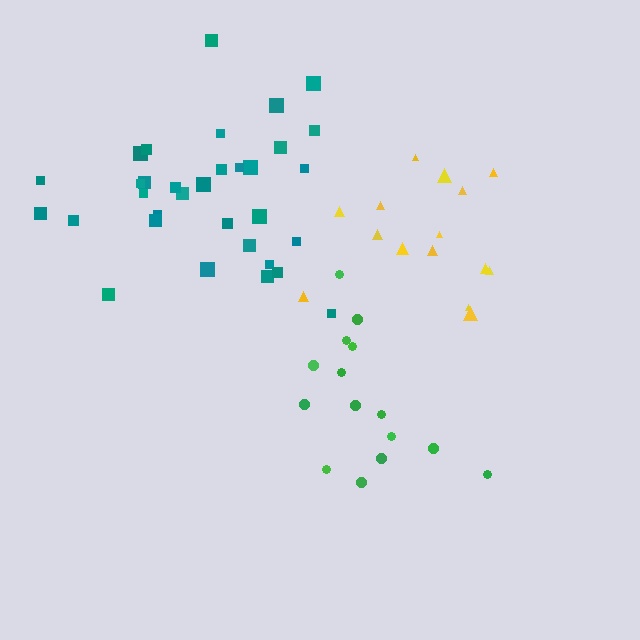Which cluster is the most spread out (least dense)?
Green.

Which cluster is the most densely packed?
Teal.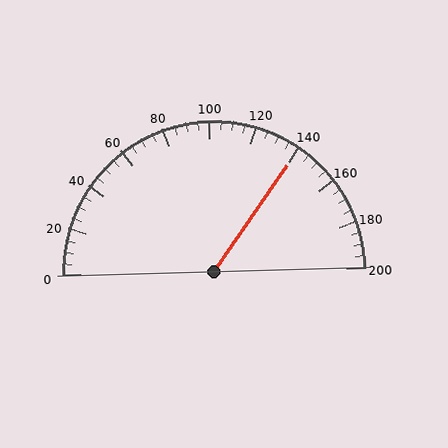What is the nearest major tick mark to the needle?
The nearest major tick mark is 140.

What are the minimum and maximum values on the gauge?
The gauge ranges from 0 to 200.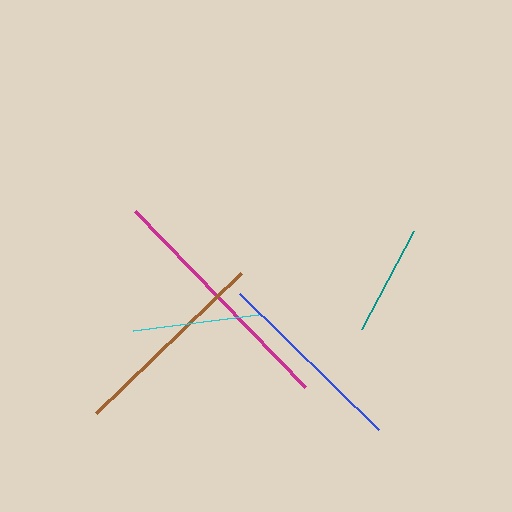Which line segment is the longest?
The magenta line is the longest at approximately 245 pixels.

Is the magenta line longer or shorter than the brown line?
The magenta line is longer than the brown line.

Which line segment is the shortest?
The teal line is the shortest at approximately 111 pixels.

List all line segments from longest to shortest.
From longest to shortest: magenta, brown, blue, cyan, teal.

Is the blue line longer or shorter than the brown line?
The brown line is longer than the blue line.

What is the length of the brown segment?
The brown segment is approximately 201 pixels long.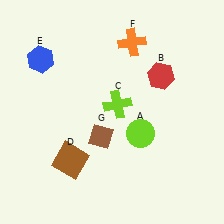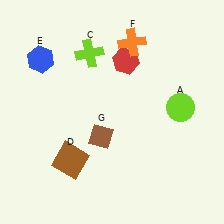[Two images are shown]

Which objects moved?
The objects that moved are: the lime circle (A), the red hexagon (B), the lime cross (C).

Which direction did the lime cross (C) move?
The lime cross (C) moved up.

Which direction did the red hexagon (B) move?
The red hexagon (B) moved left.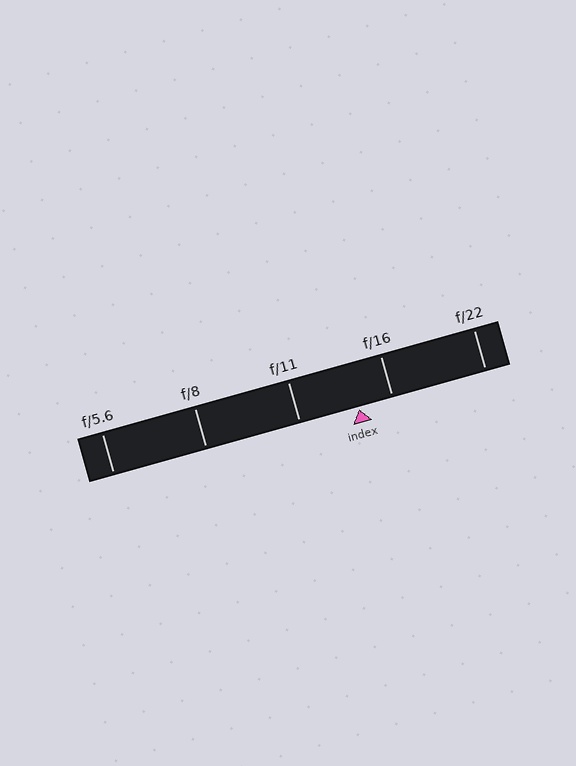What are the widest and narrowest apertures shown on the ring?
The widest aperture shown is f/5.6 and the narrowest is f/22.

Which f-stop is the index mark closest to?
The index mark is closest to f/16.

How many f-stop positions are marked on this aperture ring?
There are 5 f-stop positions marked.